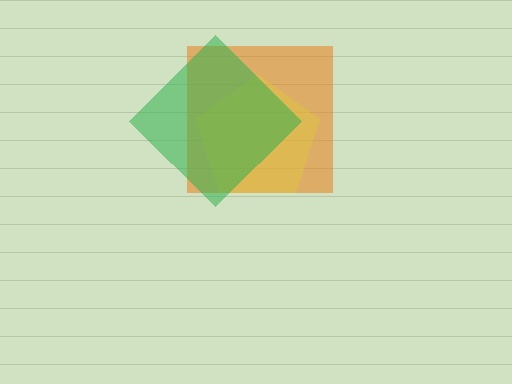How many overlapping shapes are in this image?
There are 3 overlapping shapes in the image.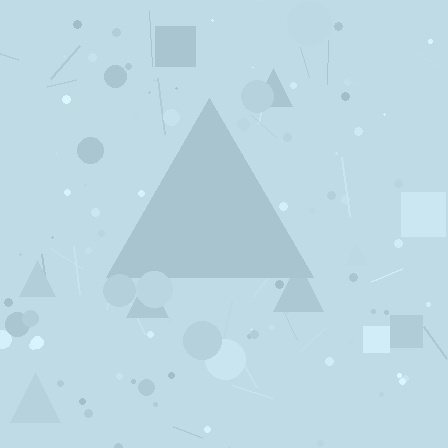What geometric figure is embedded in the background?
A triangle is embedded in the background.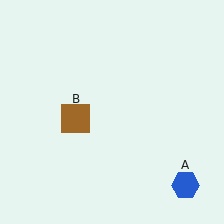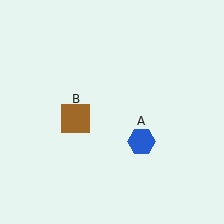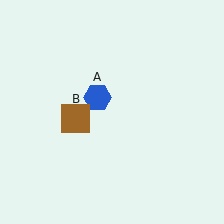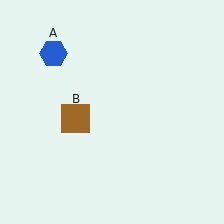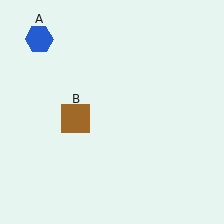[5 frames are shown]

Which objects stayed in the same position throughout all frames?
Brown square (object B) remained stationary.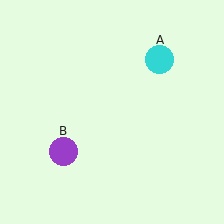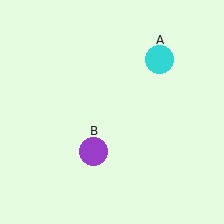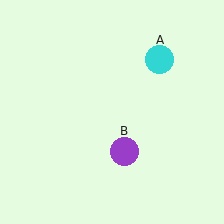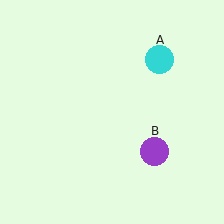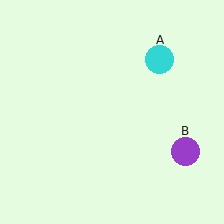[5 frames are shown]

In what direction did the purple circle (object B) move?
The purple circle (object B) moved right.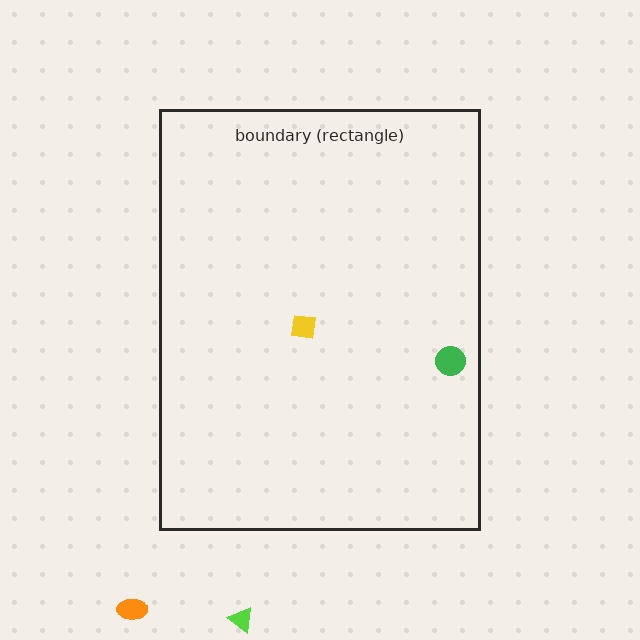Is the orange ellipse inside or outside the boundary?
Outside.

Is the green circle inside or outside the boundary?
Inside.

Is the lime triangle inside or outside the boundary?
Outside.